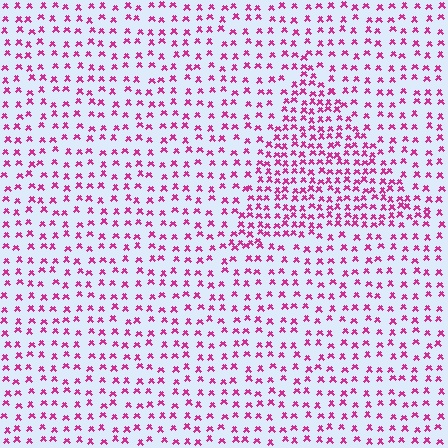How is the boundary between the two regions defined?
The boundary is defined by a change in element density (approximately 1.9x ratio). All elements are the same color, size, and shape.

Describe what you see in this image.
The image contains small magenta elements arranged at two different densities. A triangle-shaped region is visible where the elements are more densely packed than the surrounding area.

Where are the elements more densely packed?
The elements are more densely packed inside the triangle boundary.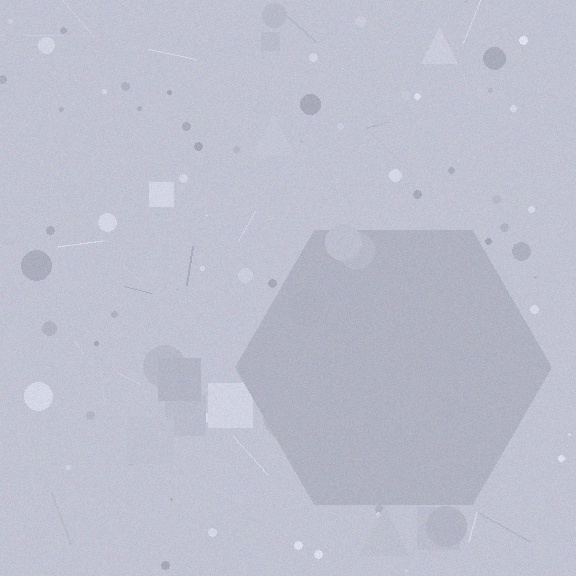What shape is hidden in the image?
A hexagon is hidden in the image.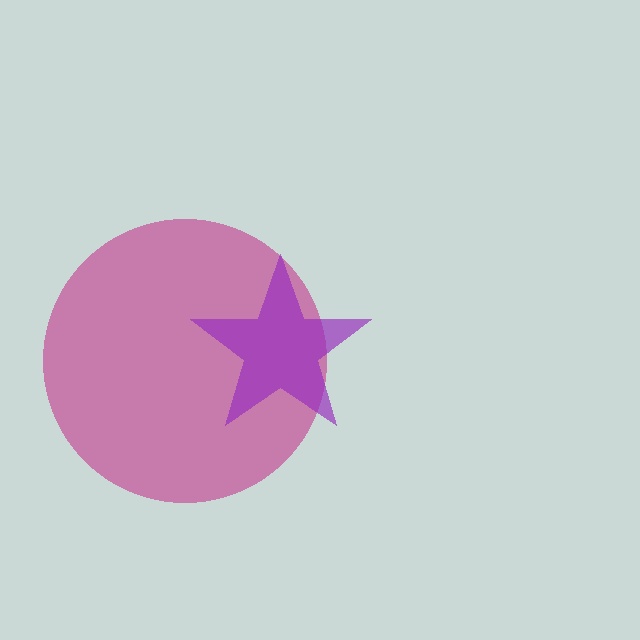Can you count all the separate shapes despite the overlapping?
Yes, there are 2 separate shapes.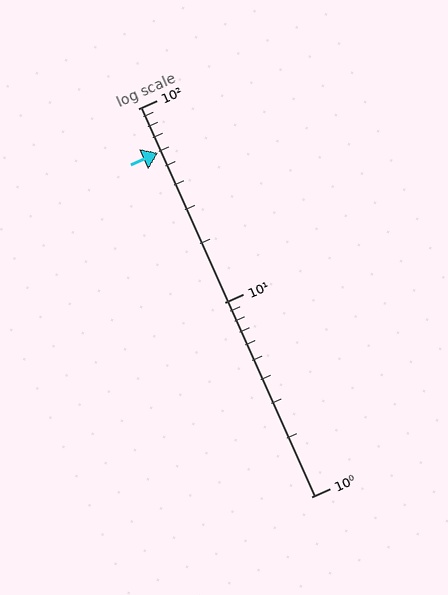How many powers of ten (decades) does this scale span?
The scale spans 2 decades, from 1 to 100.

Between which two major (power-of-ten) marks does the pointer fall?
The pointer is between 10 and 100.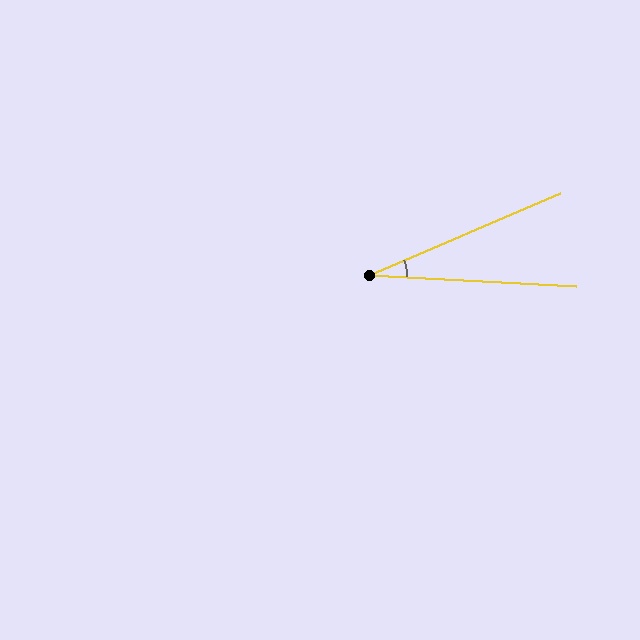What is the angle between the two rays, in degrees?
Approximately 26 degrees.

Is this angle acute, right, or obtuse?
It is acute.